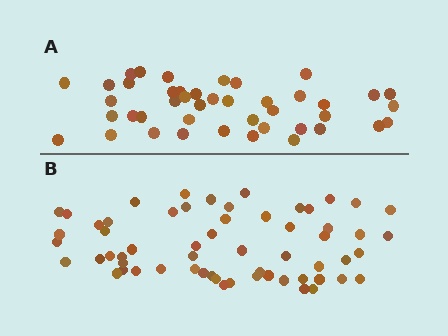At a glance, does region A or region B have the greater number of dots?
Region B (the bottom region) has more dots.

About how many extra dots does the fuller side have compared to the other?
Region B has approximately 15 more dots than region A.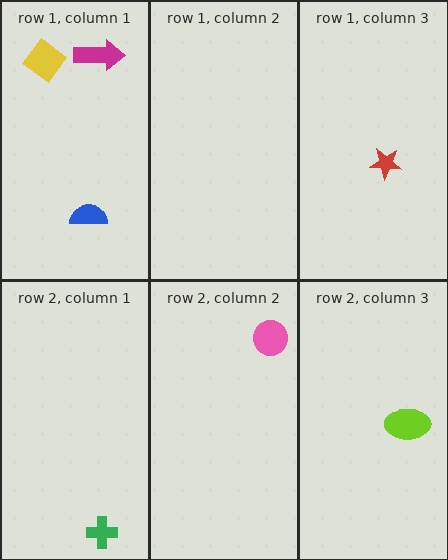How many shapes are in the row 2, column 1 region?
1.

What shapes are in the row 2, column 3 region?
The lime ellipse.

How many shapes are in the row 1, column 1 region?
3.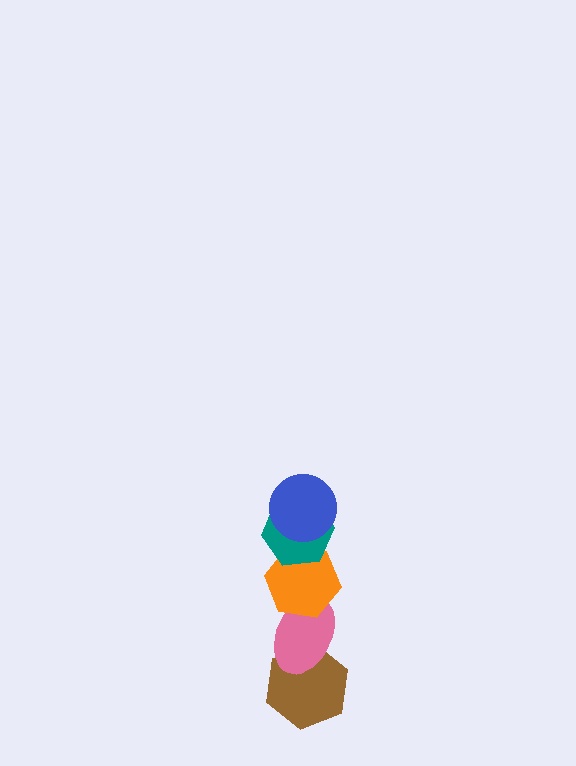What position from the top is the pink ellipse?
The pink ellipse is 4th from the top.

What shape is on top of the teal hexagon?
The blue circle is on top of the teal hexagon.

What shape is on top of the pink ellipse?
The orange hexagon is on top of the pink ellipse.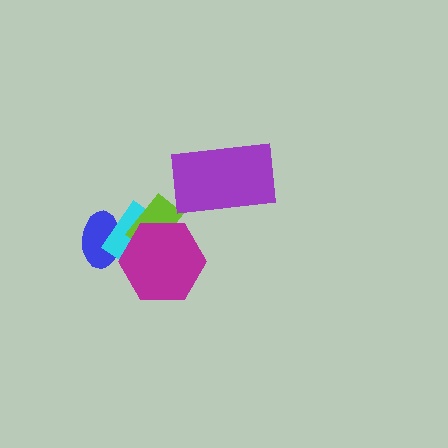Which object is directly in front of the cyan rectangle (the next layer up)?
The lime rectangle is directly in front of the cyan rectangle.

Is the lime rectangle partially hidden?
Yes, it is partially covered by another shape.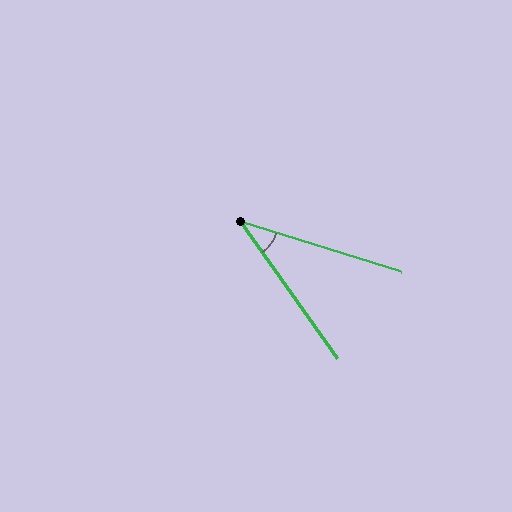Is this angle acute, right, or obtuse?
It is acute.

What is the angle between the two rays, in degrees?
Approximately 38 degrees.